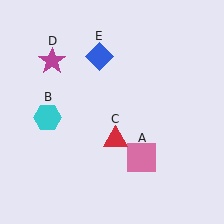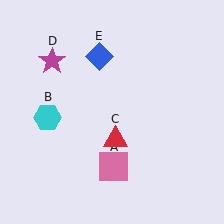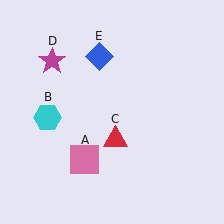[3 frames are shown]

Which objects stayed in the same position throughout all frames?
Cyan hexagon (object B) and red triangle (object C) and magenta star (object D) and blue diamond (object E) remained stationary.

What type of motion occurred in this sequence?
The pink square (object A) rotated clockwise around the center of the scene.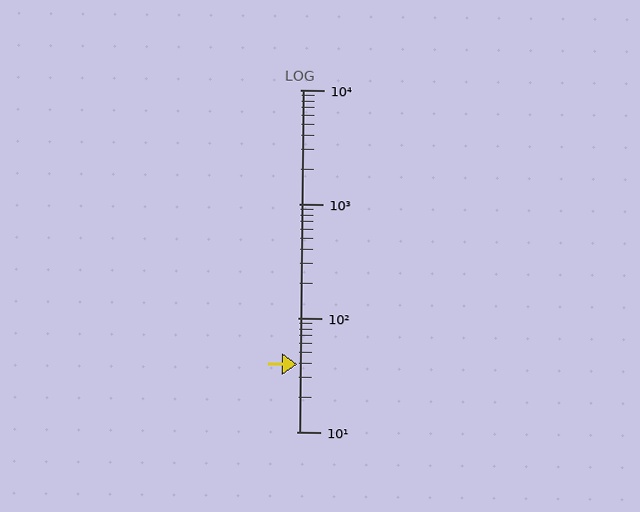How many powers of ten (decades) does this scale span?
The scale spans 3 decades, from 10 to 10000.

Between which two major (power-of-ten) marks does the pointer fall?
The pointer is between 10 and 100.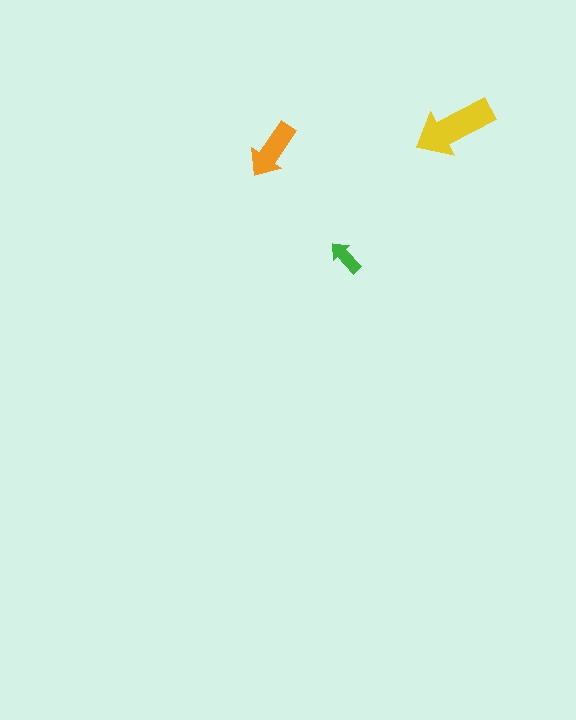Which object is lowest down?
The green arrow is bottommost.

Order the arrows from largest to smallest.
the yellow one, the orange one, the green one.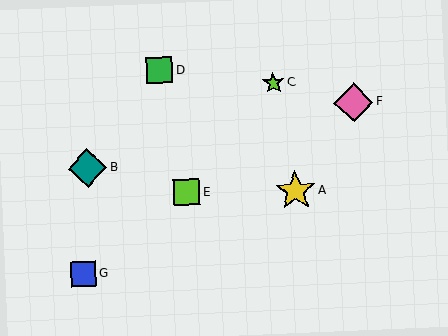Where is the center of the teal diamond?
The center of the teal diamond is at (88, 168).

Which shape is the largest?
The yellow star (labeled A) is the largest.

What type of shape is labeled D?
Shape D is a green square.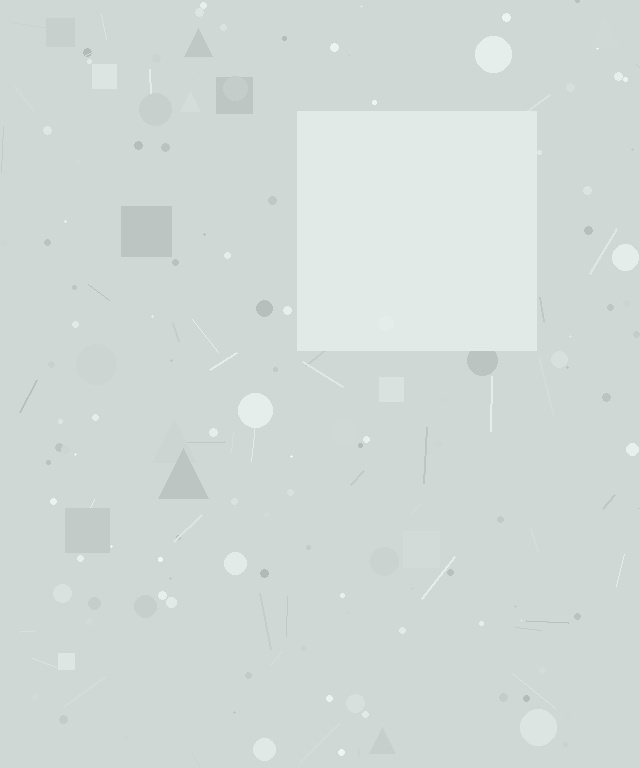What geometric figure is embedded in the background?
A square is embedded in the background.